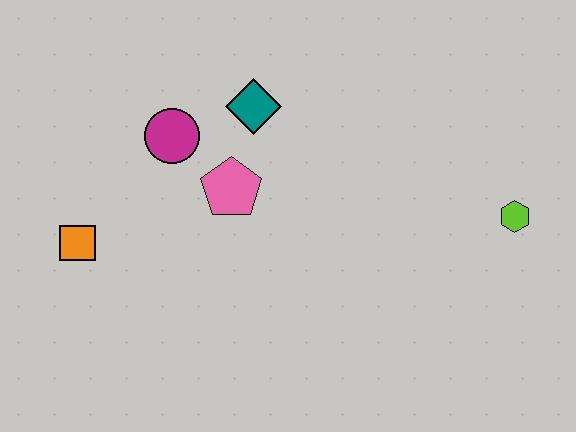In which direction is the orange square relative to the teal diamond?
The orange square is to the left of the teal diamond.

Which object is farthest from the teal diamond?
The lime hexagon is farthest from the teal diamond.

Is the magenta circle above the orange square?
Yes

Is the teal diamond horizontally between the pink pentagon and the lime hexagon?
Yes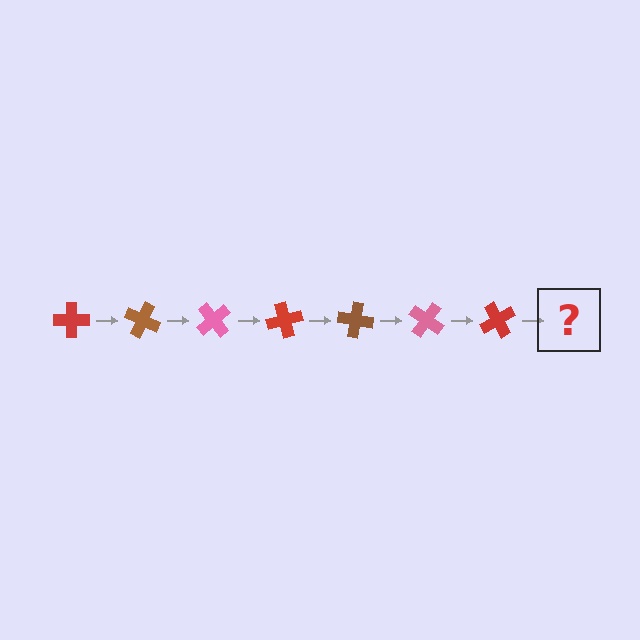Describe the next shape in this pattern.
It should be a brown cross, rotated 175 degrees from the start.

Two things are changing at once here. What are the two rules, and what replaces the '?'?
The two rules are that it rotates 25 degrees each step and the color cycles through red, brown, and pink. The '?' should be a brown cross, rotated 175 degrees from the start.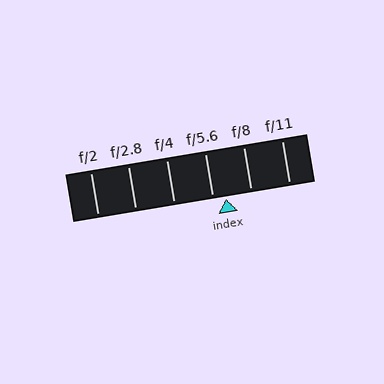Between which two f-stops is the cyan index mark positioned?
The index mark is between f/5.6 and f/8.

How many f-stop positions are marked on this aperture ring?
There are 6 f-stop positions marked.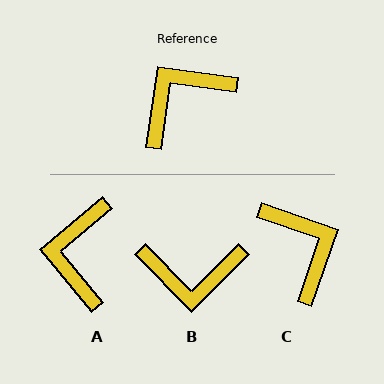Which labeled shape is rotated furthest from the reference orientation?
B, about 142 degrees away.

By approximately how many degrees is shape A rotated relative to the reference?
Approximately 48 degrees counter-clockwise.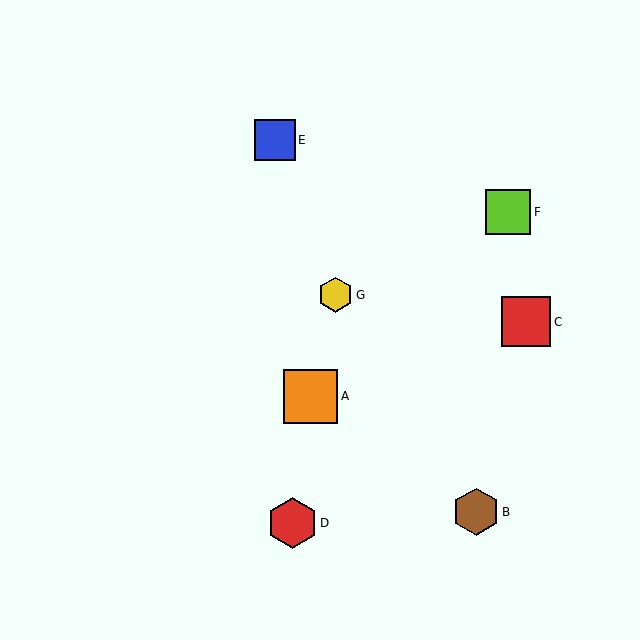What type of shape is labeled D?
Shape D is a red hexagon.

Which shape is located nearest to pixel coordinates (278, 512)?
The red hexagon (labeled D) at (292, 523) is nearest to that location.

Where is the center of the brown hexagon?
The center of the brown hexagon is at (476, 512).